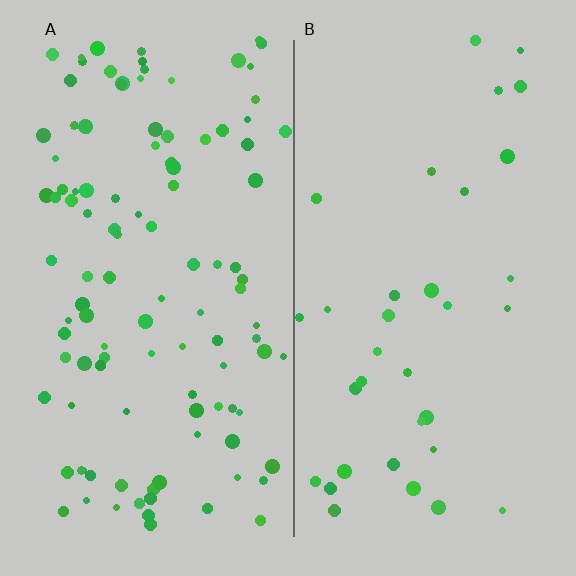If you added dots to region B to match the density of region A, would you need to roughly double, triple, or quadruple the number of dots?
Approximately triple.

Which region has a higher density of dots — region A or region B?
A (the left).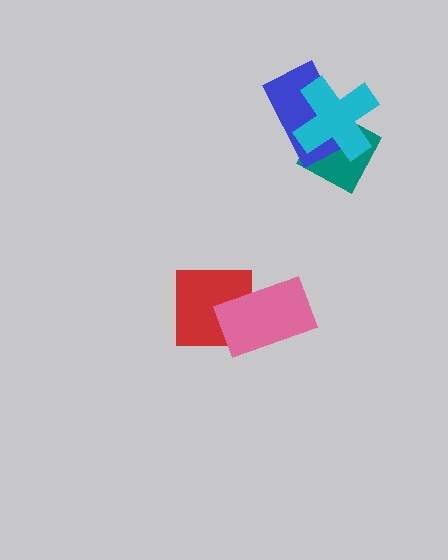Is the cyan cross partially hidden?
No, no other shape covers it.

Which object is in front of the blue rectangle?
The cyan cross is in front of the blue rectangle.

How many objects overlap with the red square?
1 object overlaps with the red square.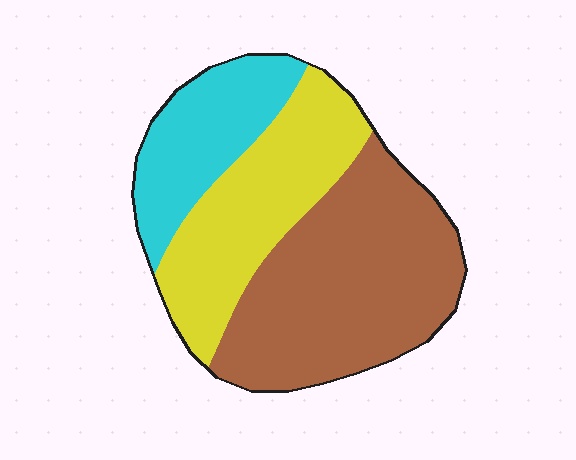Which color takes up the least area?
Cyan, at roughly 20%.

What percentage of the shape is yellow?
Yellow covers around 30% of the shape.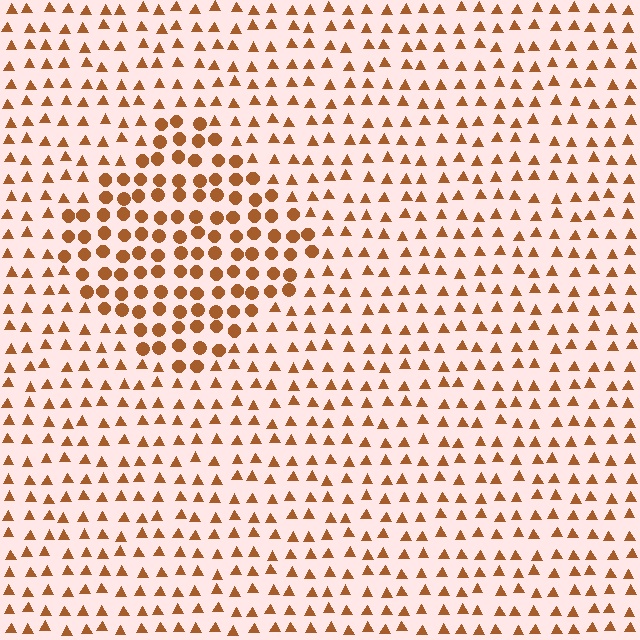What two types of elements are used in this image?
The image uses circles inside the diamond region and triangles outside it.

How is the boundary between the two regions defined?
The boundary is defined by a change in element shape: circles inside vs. triangles outside. All elements share the same color and spacing.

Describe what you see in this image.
The image is filled with small brown elements arranged in a uniform grid. A diamond-shaped region contains circles, while the surrounding area contains triangles. The boundary is defined purely by the change in element shape.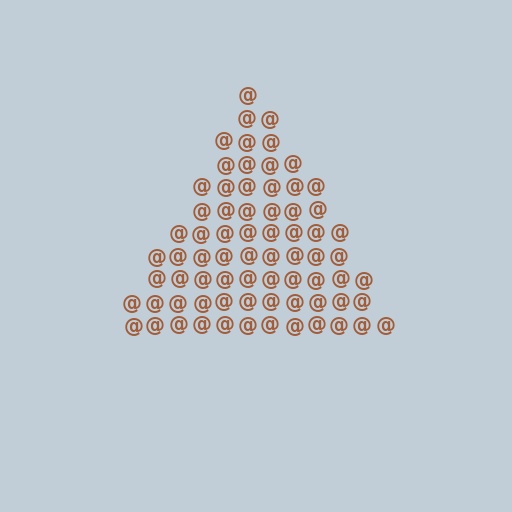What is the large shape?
The large shape is a triangle.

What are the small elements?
The small elements are at signs.